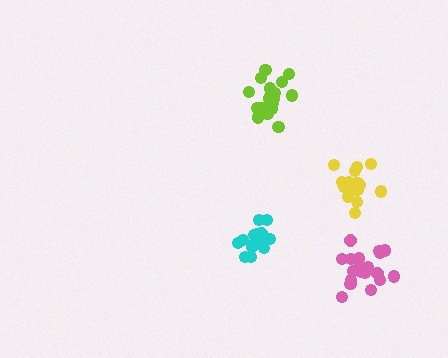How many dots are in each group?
Group 1: 19 dots, Group 2: 19 dots, Group 3: 19 dots, Group 4: 15 dots (72 total).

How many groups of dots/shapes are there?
There are 4 groups.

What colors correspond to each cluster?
The clusters are colored: lime, pink, yellow, cyan.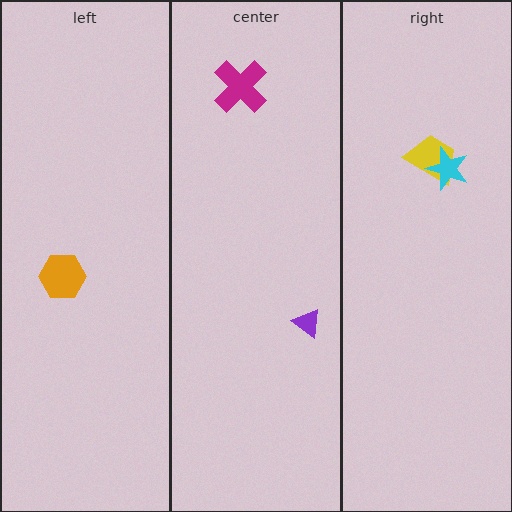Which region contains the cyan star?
The right region.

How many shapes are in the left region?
1.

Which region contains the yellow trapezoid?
The right region.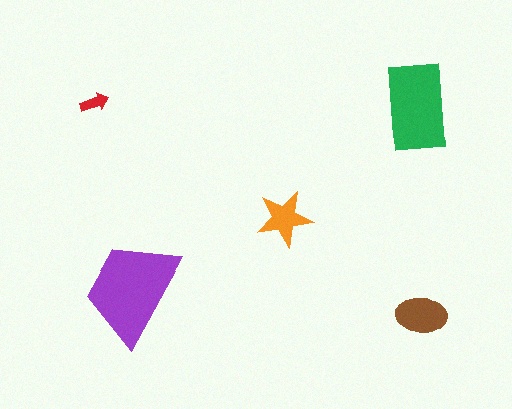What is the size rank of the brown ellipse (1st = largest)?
3rd.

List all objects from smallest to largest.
The red arrow, the orange star, the brown ellipse, the green rectangle, the purple trapezoid.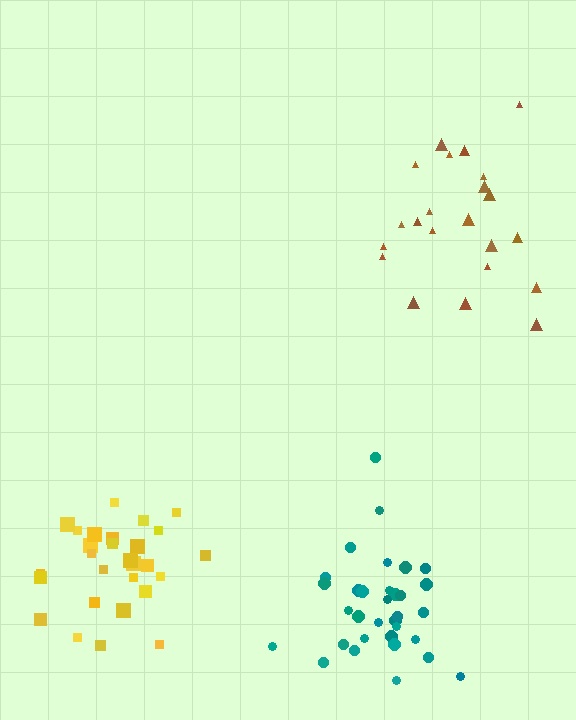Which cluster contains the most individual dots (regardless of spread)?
Teal (33).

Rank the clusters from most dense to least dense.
yellow, teal, brown.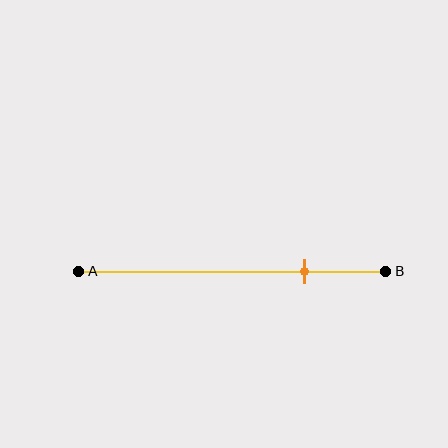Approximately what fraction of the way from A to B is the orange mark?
The orange mark is approximately 75% of the way from A to B.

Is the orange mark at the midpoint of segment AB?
No, the mark is at about 75% from A, not at the 50% midpoint.